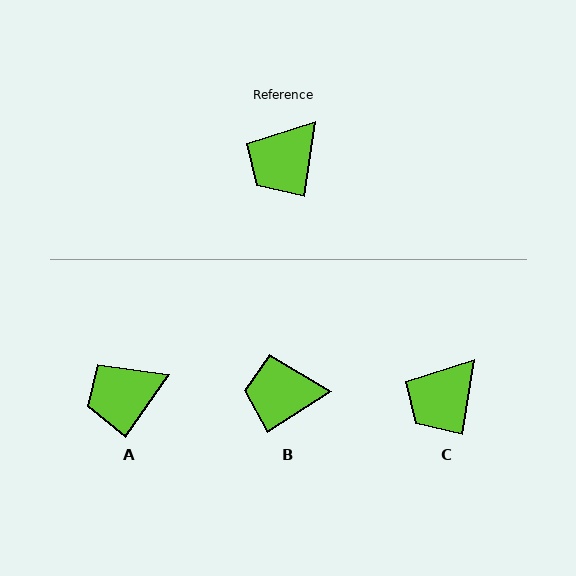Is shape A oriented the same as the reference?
No, it is off by about 26 degrees.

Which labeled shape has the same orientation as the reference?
C.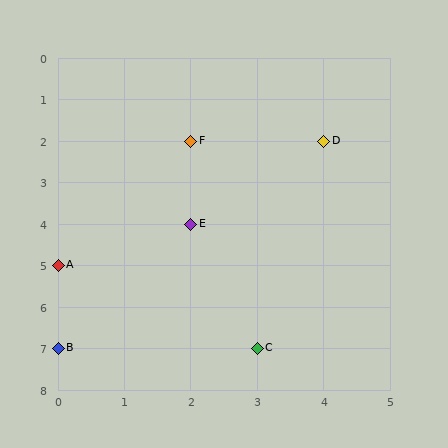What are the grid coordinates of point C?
Point C is at grid coordinates (3, 7).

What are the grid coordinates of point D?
Point D is at grid coordinates (4, 2).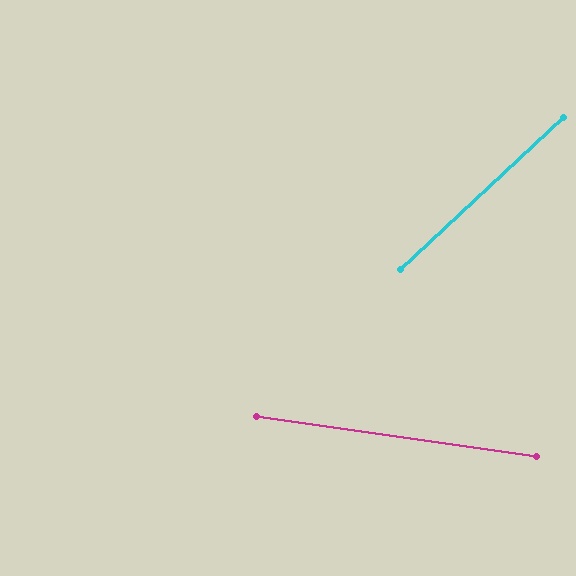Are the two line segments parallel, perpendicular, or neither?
Neither parallel nor perpendicular — they differ by about 51°.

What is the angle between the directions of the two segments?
Approximately 51 degrees.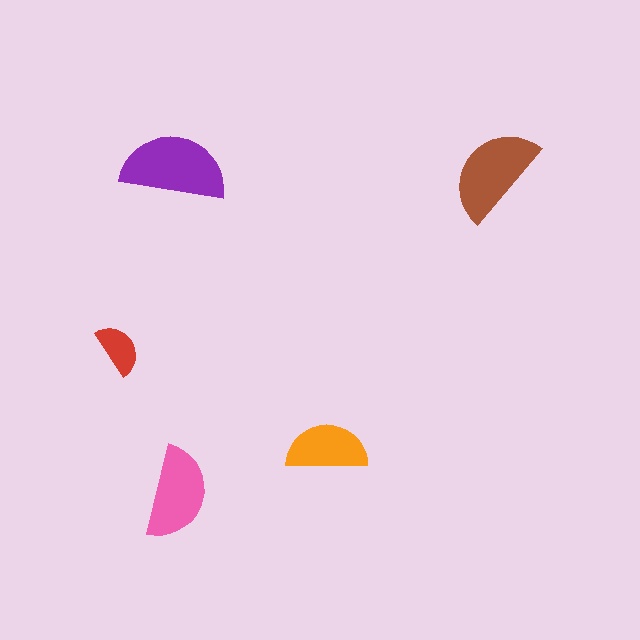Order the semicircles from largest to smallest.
the purple one, the brown one, the pink one, the orange one, the red one.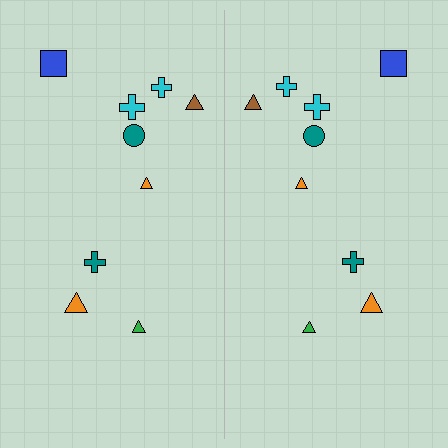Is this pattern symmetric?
Yes, this pattern has bilateral (reflection) symmetry.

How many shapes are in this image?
There are 18 shapes in this image.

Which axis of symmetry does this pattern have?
The pattern has a vertical axis of symmetry running through the center of the image.